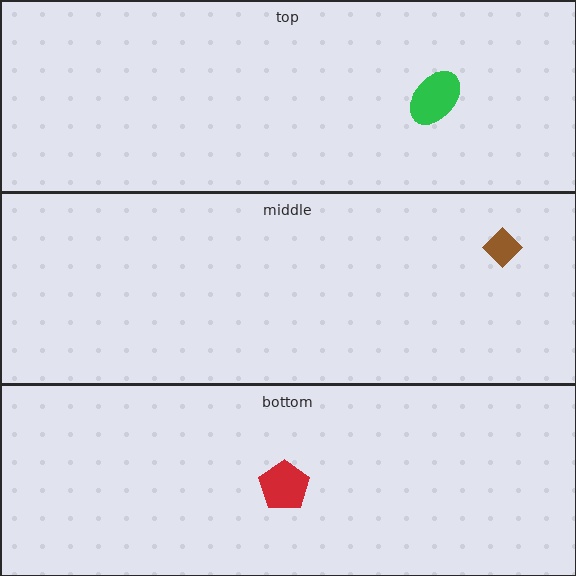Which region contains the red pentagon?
The bottom region.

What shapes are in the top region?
The green ellipse.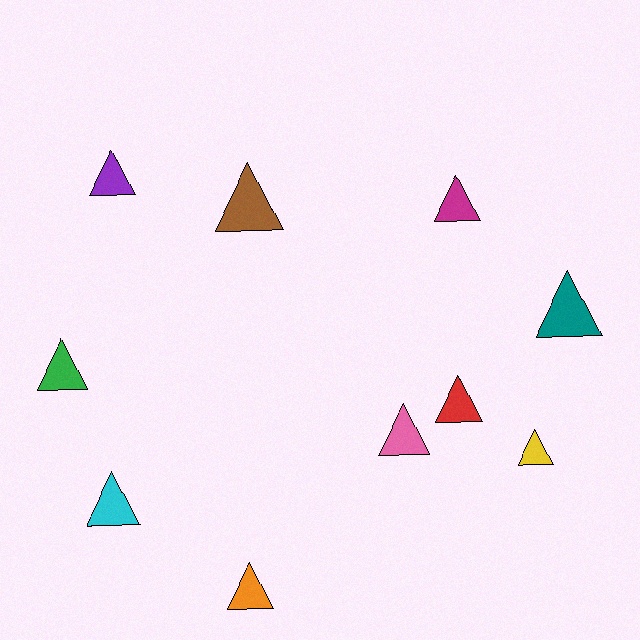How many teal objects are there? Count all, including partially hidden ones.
There is 1 teal object.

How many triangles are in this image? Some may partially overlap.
There are 10 triangles.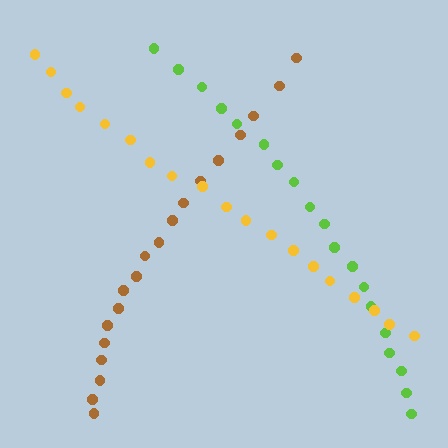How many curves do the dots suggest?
There are 3 distinct paths.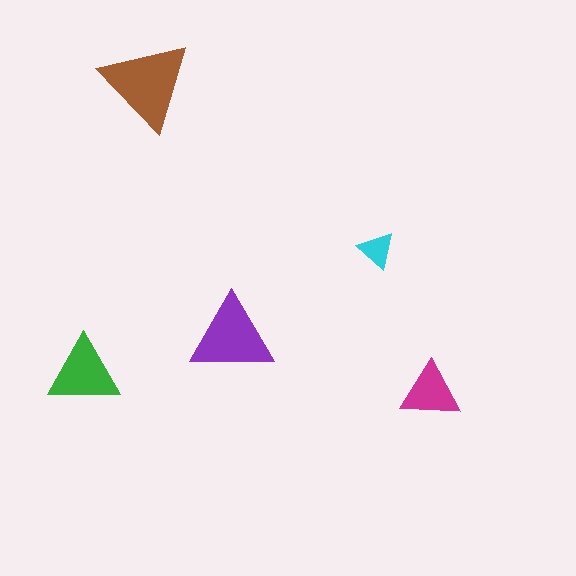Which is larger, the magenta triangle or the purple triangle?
The purple one.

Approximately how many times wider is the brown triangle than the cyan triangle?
About 2.5 times wider.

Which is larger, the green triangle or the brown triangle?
The brown one.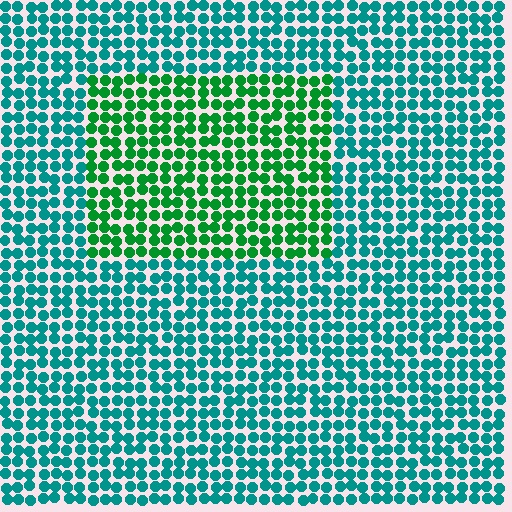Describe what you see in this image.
The image is filled with small teal elements in a uniform arrangement. A rectangle-shaped region is visible where the elements are tinted to a slightly different hue, forming a subtle color boundary.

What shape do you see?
I see a rectangle.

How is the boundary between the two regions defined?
The boundary is defined purely by a slight shift in hue (about 41 degrees). Spacing, size, and orientation are identical on both sides.